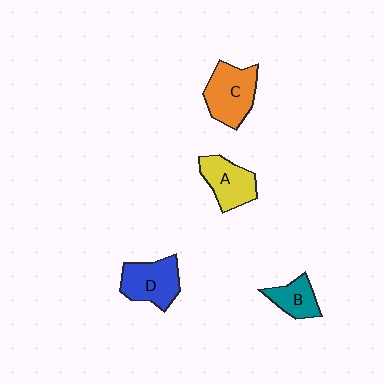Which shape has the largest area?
Shape C (orange).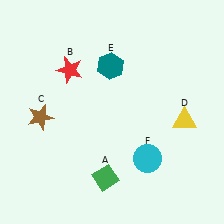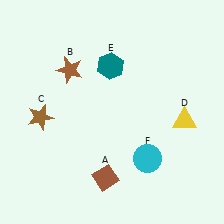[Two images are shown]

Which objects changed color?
A changed from green to brown. B changed from red to brown.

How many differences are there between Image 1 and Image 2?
There are 2 differences between the two images.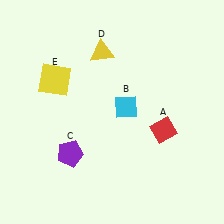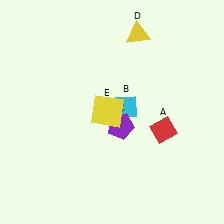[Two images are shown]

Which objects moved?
The objects that moved are: the purple pentagon (C), the yellow triangle (D), the yellow square (E).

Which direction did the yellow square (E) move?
The yellow square (E) moved right.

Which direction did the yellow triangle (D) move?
The yellow triangle (D) moved right.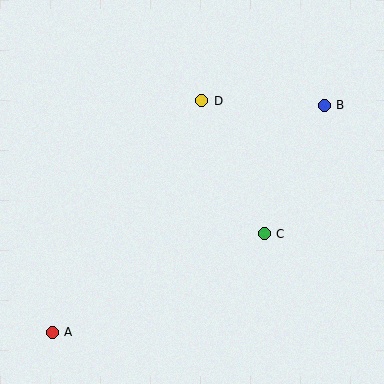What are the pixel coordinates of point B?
Point B is at (324, 105).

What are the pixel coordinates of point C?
Point C is at (264, 234).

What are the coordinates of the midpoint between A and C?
The midpoint between A and C is at (158, 283).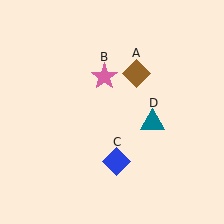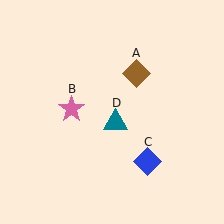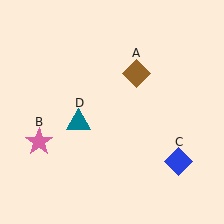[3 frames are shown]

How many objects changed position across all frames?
3 objects changed position: pink star (object B), blue diamond (object C), teal triangle (object D).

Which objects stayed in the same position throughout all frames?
Brown diamond (object A) remained stationary.